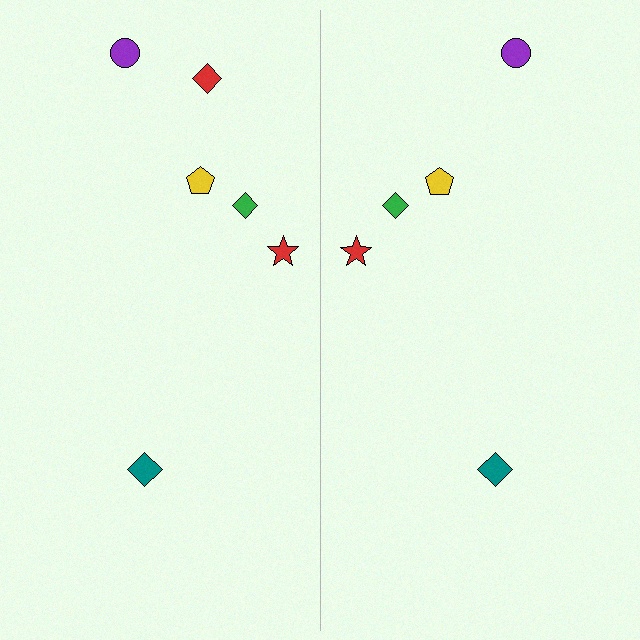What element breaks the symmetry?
A red diamond is missing from the right side.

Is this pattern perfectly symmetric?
No, the pattern is not perfectly symmetric. A red diamond is missing from the right side.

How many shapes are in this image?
There are 11 shapes in this image.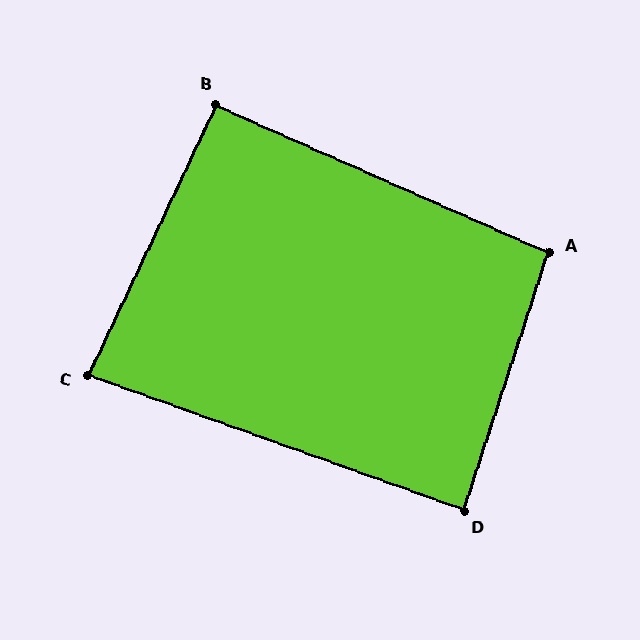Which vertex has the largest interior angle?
A, at approximately 96 degrees.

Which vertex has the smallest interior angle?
C, at approximately 84 degrees.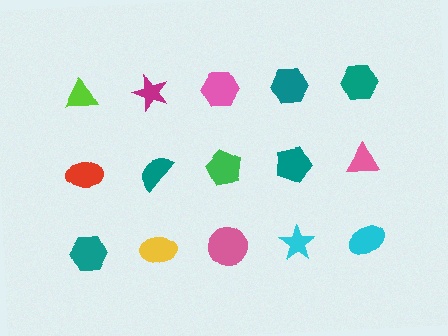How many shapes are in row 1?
5 shapes.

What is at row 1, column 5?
A teal hexagon.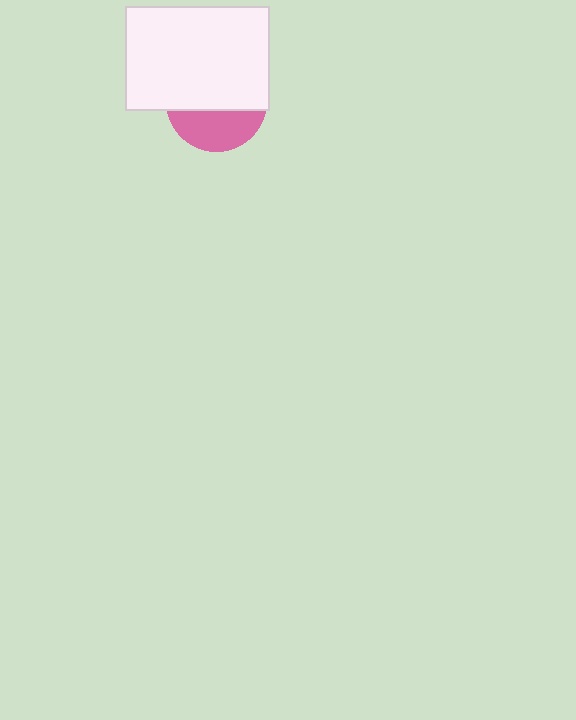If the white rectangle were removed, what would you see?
You would see the complete pink circle.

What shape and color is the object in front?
The object in front is a white rectangle.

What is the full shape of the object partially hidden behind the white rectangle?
The partially hidden object is a pink circle.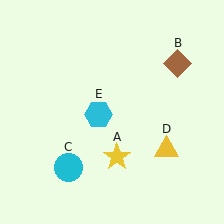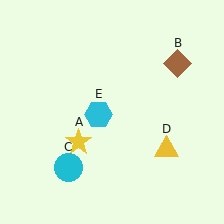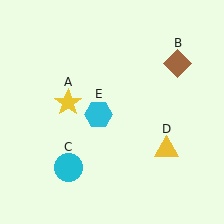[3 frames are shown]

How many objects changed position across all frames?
1 object changed position: yellow star (object A).